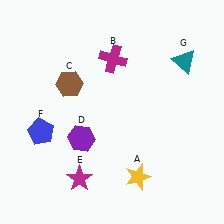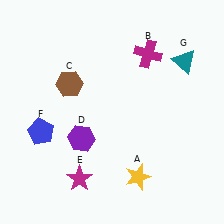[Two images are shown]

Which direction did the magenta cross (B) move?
The magenta cross (B) moved right.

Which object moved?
The magenta cross (B) moved right.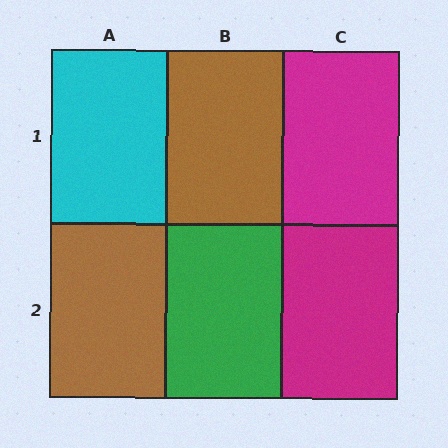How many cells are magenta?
2 cells are magenta.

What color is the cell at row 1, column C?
Magenta.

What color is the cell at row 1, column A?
Cyan.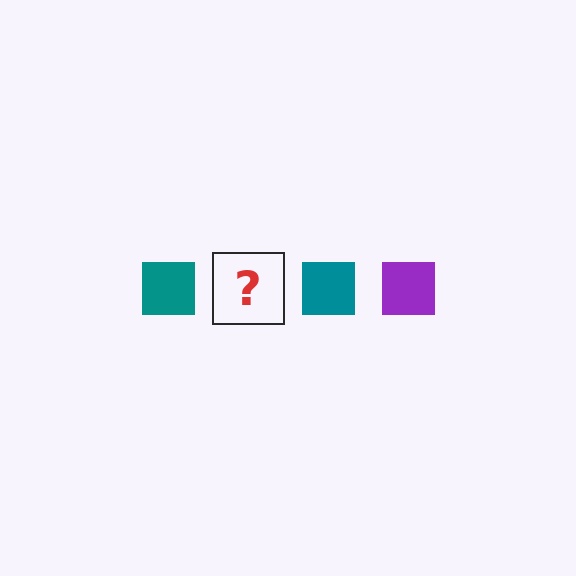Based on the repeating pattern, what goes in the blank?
The blank should be a purple square.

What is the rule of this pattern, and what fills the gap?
The rule is that the pattern cycles through teal, purple squares. The gap should be filled with a purple square.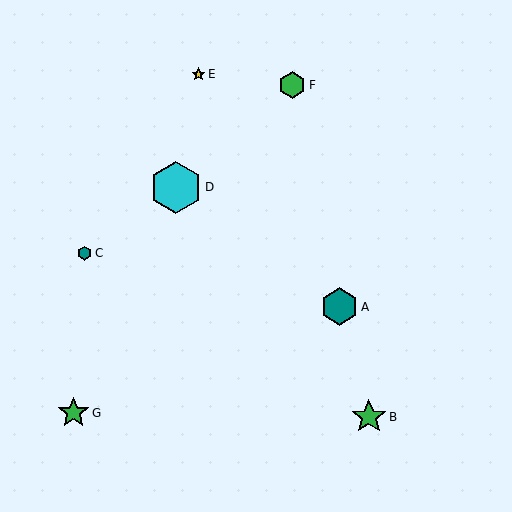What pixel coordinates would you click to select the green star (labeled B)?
Click at (369, 417) to select the green star B.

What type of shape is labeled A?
Shape A is a teal hexagon.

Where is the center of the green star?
The center of the green star is at (73, 413).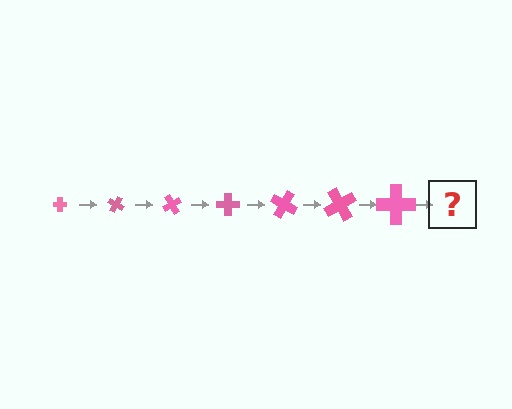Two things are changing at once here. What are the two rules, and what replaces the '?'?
The two rules are that the cross grows larger each step and it rotates 30 degrees each step. The '?' should be a cross, larger than the previous one and rotated 210 degrees from the start.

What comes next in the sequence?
The next element should be a cross, larger than the previous one and rotated 210 degrees from the start.